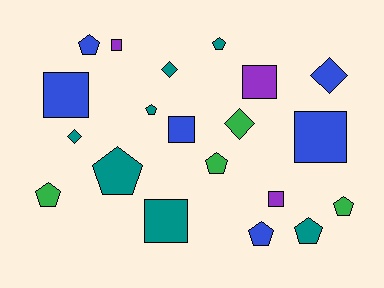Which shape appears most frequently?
Pentagon, with 9 objects.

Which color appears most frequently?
Teal, with 7 objects.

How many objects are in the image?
There are 20 objects.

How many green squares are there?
There are no green squares.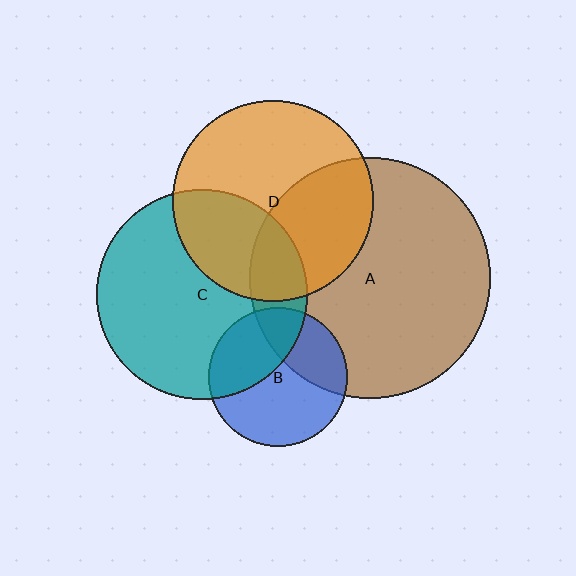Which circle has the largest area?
Circle A (brown).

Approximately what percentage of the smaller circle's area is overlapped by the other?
Approximately 35%.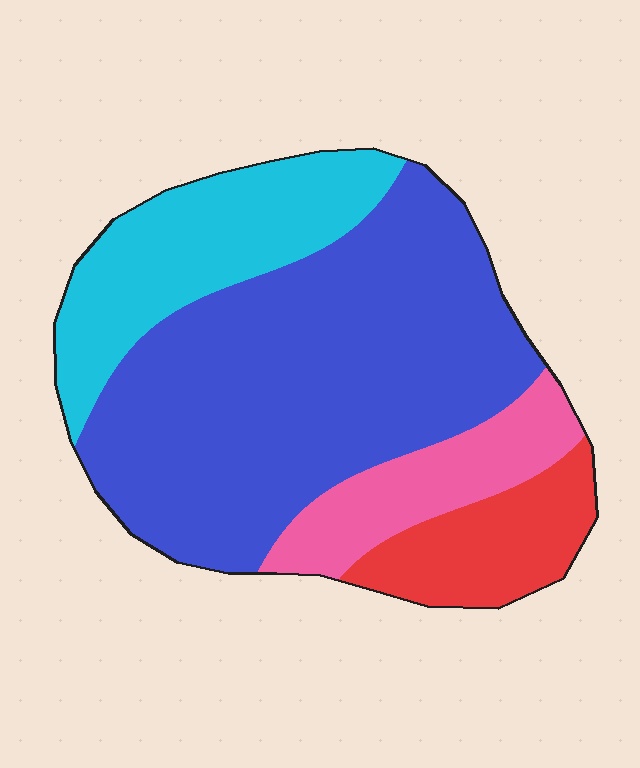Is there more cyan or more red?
Cyan.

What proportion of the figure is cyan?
Cyan takes up about one fifth (1/5) of the figure.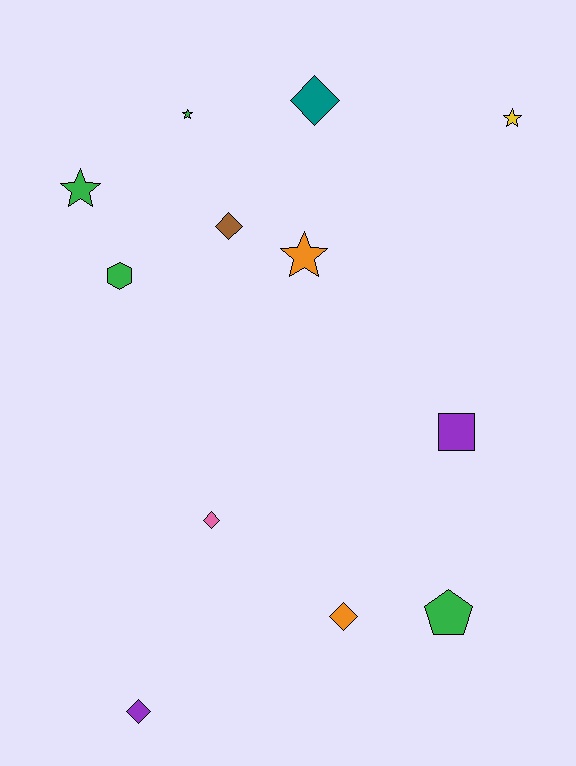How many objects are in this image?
There are 12 objects.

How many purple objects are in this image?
There are 2 purple objects.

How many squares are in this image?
There is 1 square.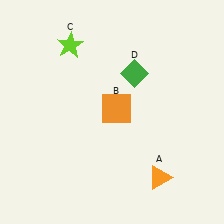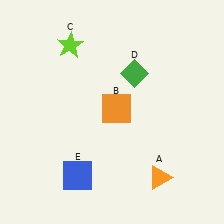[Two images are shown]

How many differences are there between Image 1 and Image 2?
There is 1 difference between the two images.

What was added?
A blue square (E) was added in Image 2.